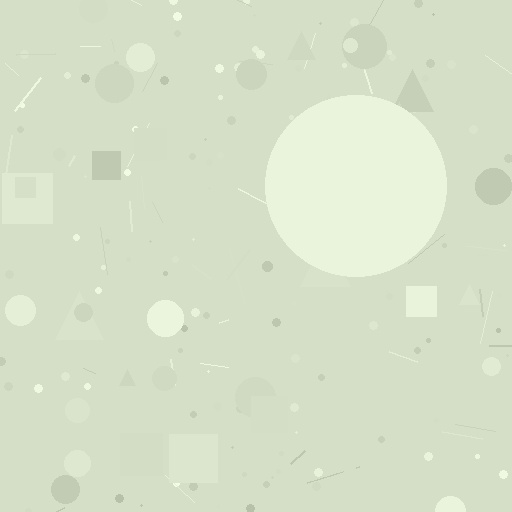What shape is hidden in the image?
A circle is hidden in the image.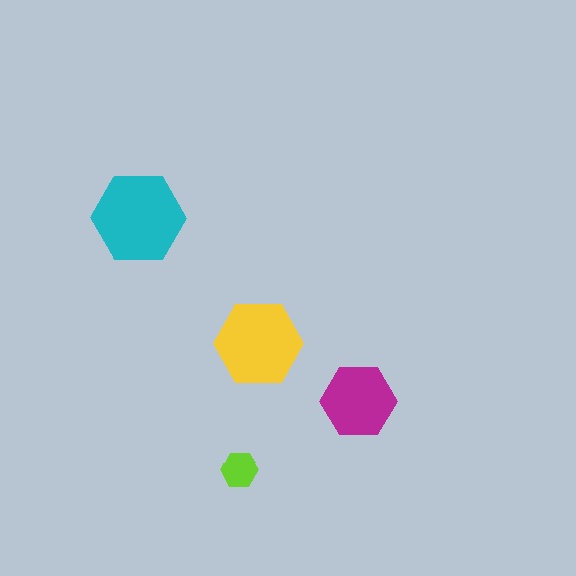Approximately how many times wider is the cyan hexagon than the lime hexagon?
About 2.5 times wider.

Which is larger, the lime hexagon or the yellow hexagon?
The yellow one.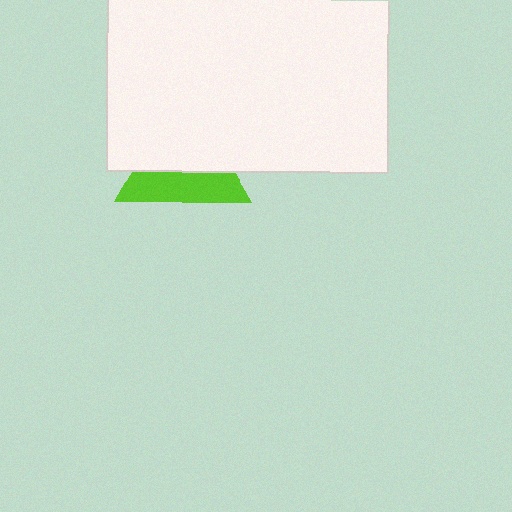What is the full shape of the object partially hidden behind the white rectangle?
The partially hidden object is a lime triangle.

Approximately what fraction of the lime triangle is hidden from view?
Roughly 56% of the lime triangle is hidden behind the white rectangle.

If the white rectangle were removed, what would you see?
You would see the complete lime triangle.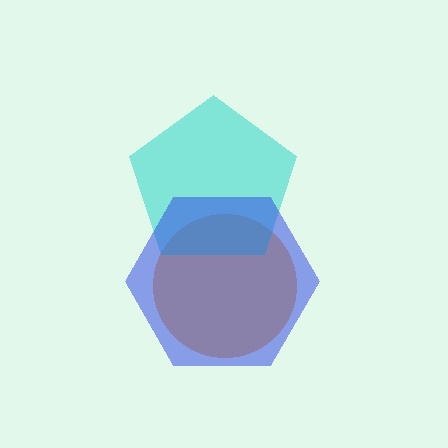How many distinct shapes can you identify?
There are 3 distinct shapes: an orange circle, a cyan pentagon, a blue hexagon.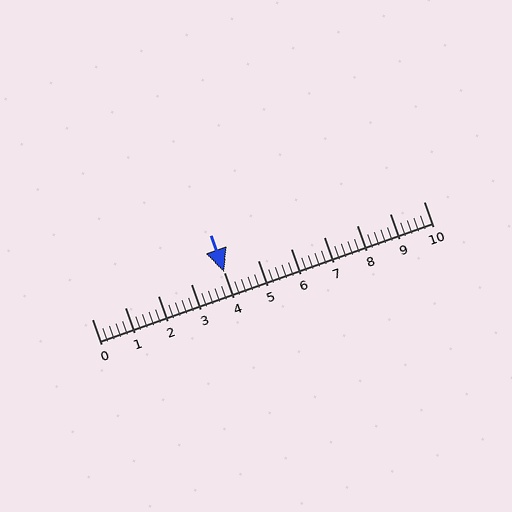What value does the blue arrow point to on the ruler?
The blue arrow points to approximately 4.0.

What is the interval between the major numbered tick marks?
The major tick marks are spaced 1 units apart.